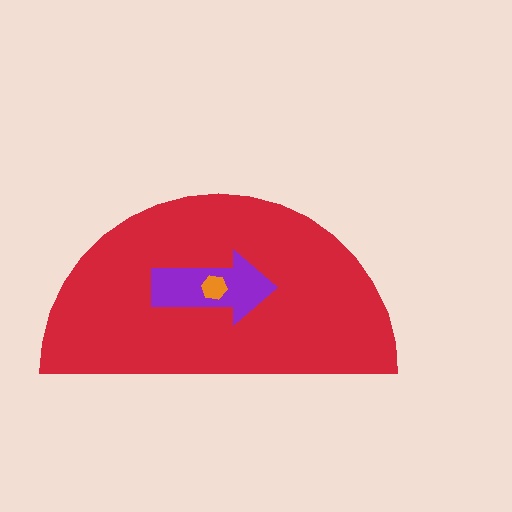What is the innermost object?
The orange hexagon.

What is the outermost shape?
The red semicircle.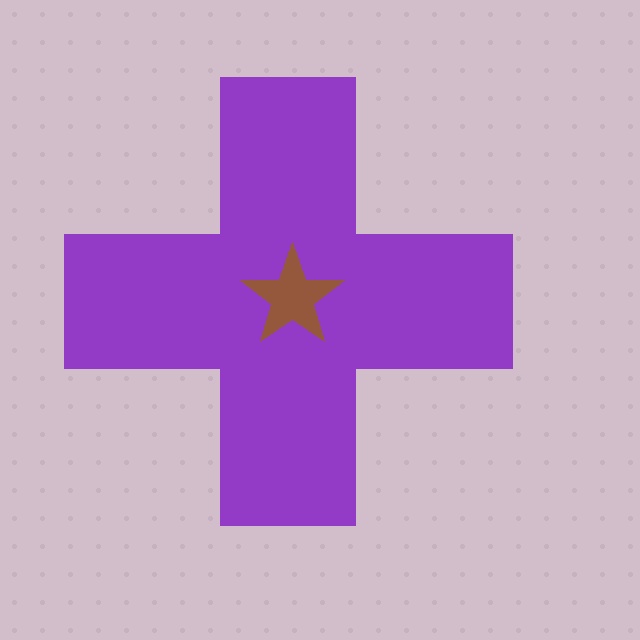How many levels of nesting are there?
2.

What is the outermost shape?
The purple cross.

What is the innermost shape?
The brown star.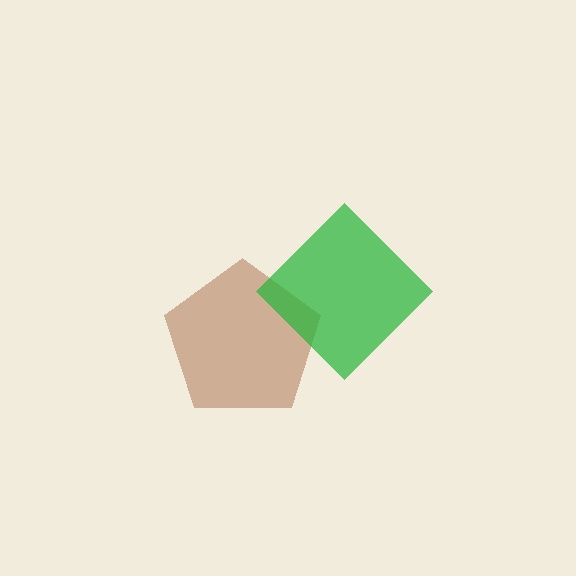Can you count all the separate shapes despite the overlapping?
Yes, there are 2 separate shapes.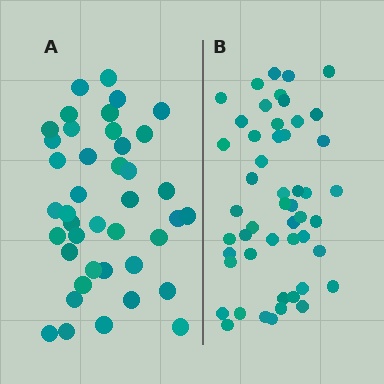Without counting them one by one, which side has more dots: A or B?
Region B (the right region) has more dots.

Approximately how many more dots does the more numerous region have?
Region B has roughly 8 or so more dots than region A.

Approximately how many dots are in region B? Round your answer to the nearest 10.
About 50 dots.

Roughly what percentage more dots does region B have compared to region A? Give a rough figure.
About 20% more.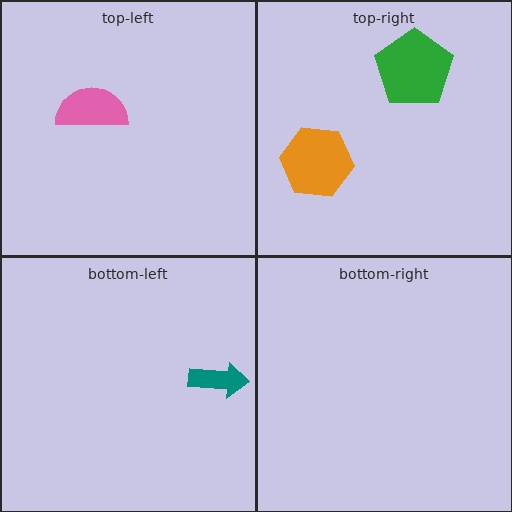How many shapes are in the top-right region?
2.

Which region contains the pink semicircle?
The top-left region.